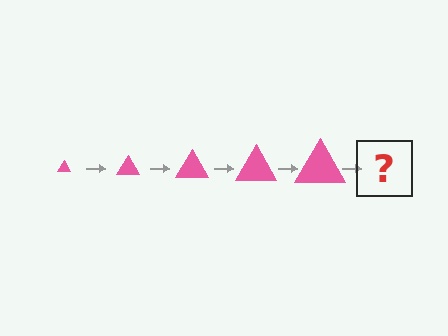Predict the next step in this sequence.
The next step is a pink triangle, larger than the previous one.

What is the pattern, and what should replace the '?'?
The pattern is that the triangle gets progressively larger each step. The '?' should be a pink triangle, larger than the previous one.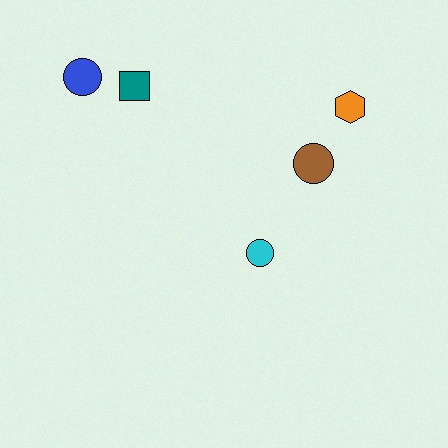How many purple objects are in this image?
There are no purple objects.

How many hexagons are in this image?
There is 1 hexagon.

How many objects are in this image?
There are 5 objects.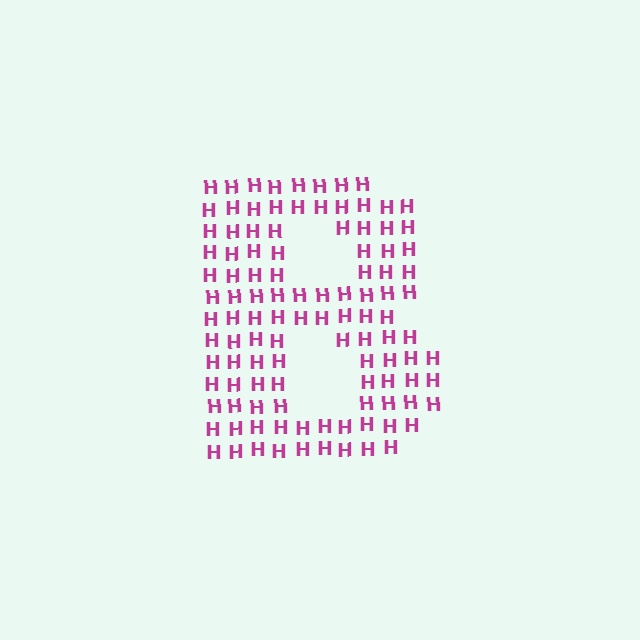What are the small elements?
The small elements are letter H's.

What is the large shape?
The large shape is the letter B.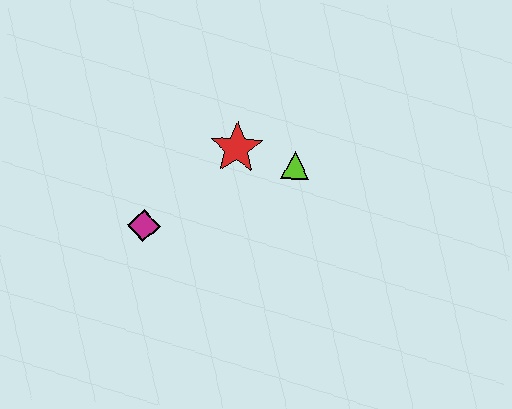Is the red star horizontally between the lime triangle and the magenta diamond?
Yes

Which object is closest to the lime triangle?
The red star is closest to the lime triangle.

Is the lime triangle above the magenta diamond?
Yes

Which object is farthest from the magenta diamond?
The lime triangle is farthest from the magenta diamond.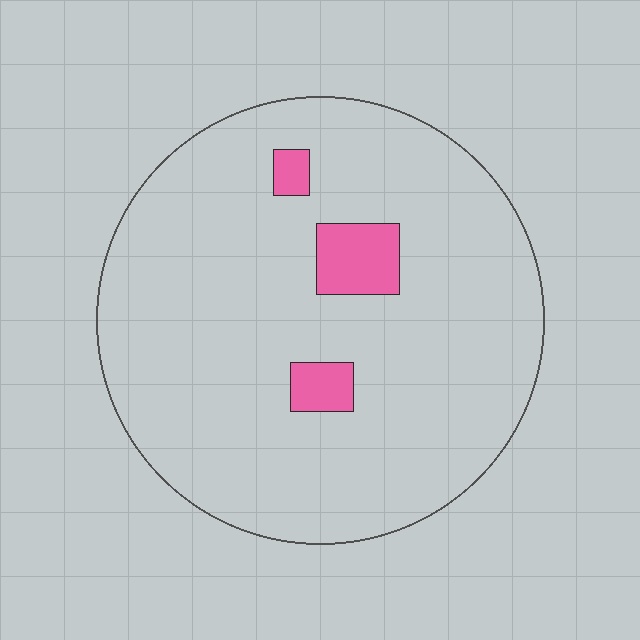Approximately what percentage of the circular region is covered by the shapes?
Approximately 5%.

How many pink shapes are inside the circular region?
3.